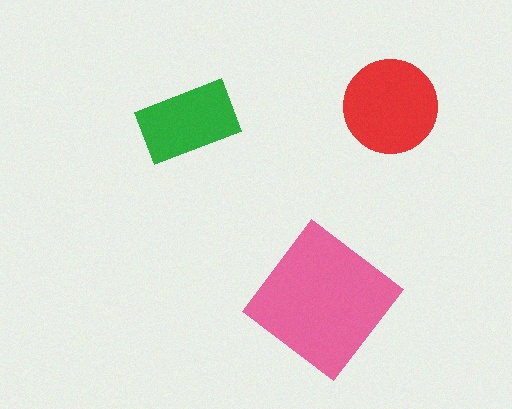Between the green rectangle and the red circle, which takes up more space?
The red circle.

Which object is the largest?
The pink diamond.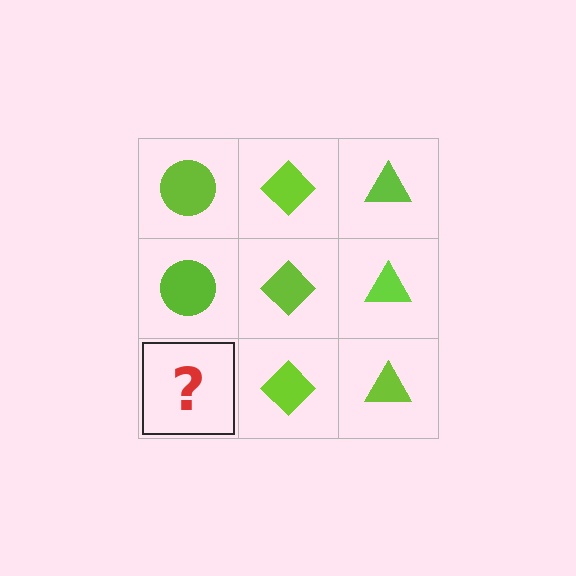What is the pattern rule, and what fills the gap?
The rule is that each column has a consistent shape. The gap should be filled with a lime circle.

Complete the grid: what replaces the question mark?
The question mark should be replaced with a lime circle.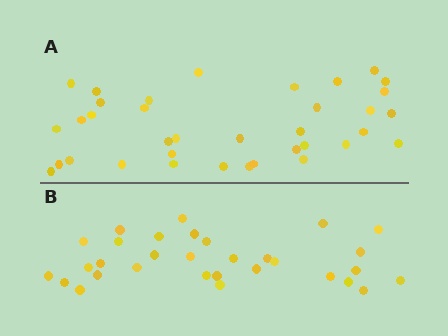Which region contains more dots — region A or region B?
Region A (the top region) has more dots.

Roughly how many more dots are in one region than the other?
Region A has about 5 more dots than region B.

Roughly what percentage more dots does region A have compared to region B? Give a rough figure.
About 15% more.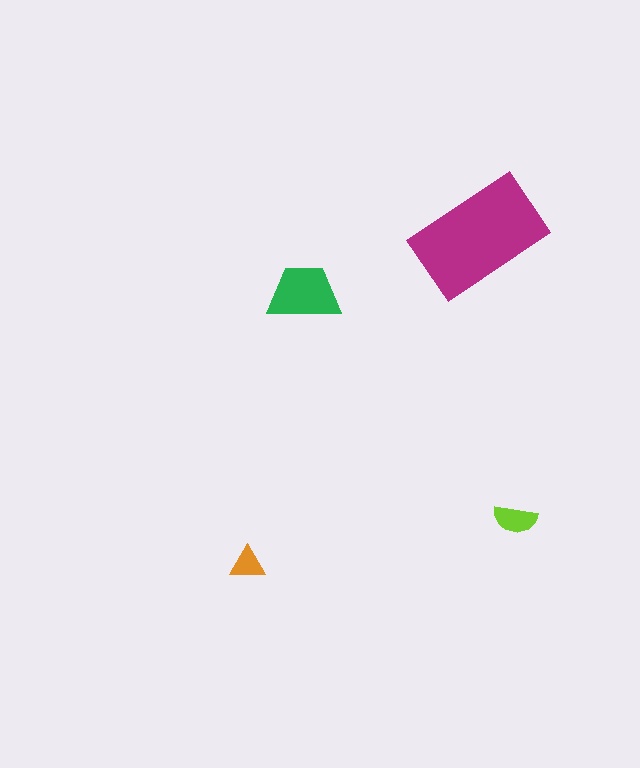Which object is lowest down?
The orange triangle is bottommost.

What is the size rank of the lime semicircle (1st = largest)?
3rd.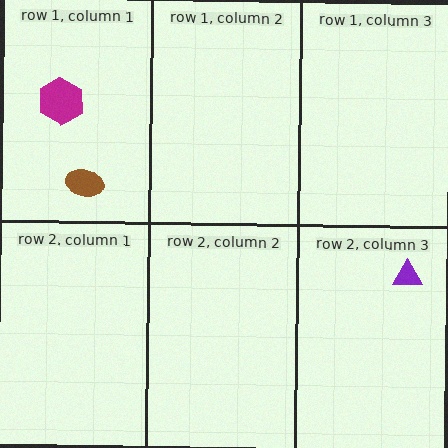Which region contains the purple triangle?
The row 2, column 3 region.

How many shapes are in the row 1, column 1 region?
2.